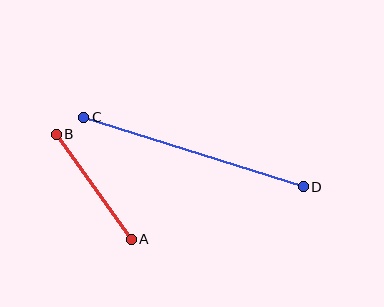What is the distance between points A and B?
The distance is approximately 129 pixels.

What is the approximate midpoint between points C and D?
The midpoint is at approximately (193, 152) pixels.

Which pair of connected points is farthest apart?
Points C and D are farthest apart.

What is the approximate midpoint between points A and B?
The midpoint is at approximately (94, 187) pixels.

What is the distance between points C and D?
The distance is approximately 230 pixels.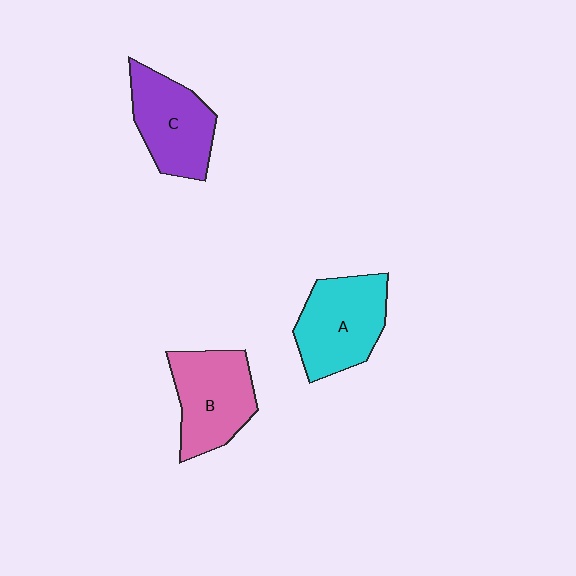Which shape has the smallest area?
Shape C (purple).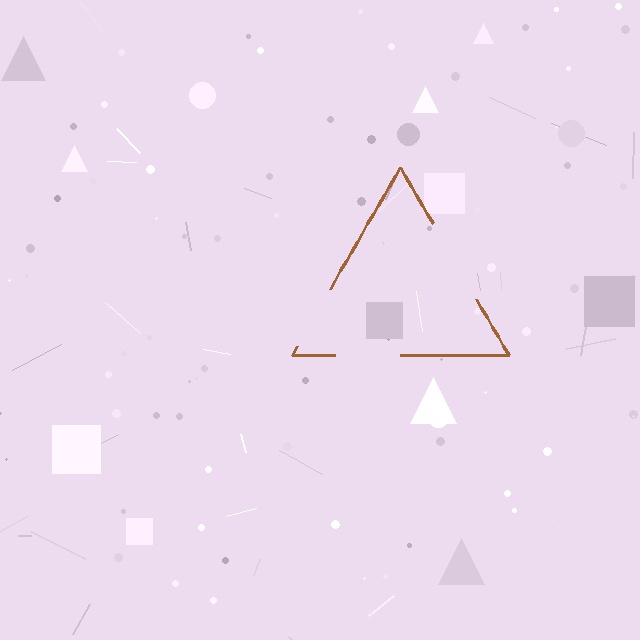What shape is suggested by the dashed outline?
The dashed outline suggests a triangle.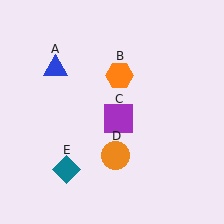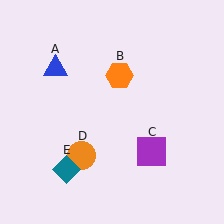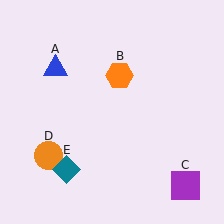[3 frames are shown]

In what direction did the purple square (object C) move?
The purple square (object C) moved down and to the right.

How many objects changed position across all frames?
2 objects changed position: purple square (object C), orange circle (object D).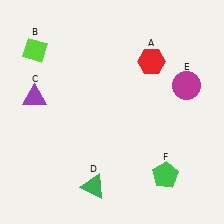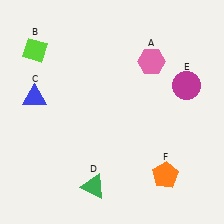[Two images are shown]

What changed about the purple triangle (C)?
In Image 1, C is purple. In Image 2, it changed to blue.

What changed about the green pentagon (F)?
In Image 1, F is green. In Image 2, it changed to orange.